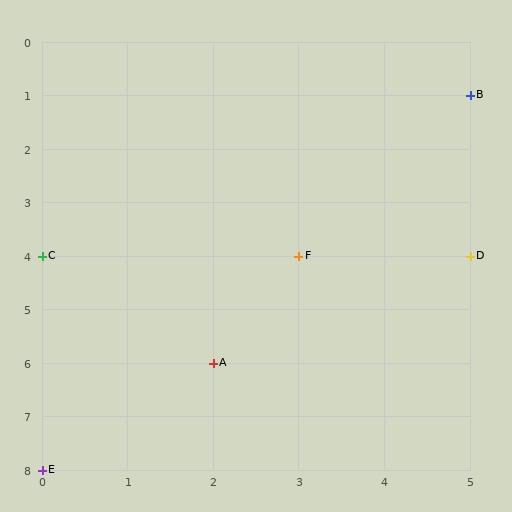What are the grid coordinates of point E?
Point E is at grid coordinates (0, 8).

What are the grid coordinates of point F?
Point F is at grid coordinates (3, 4).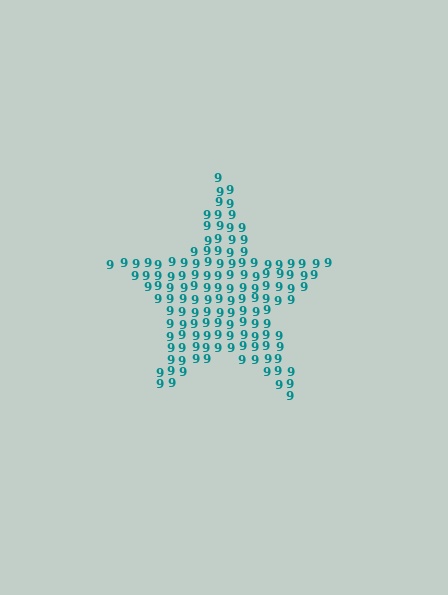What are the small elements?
The small elements are digit 9's.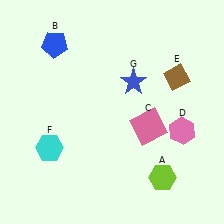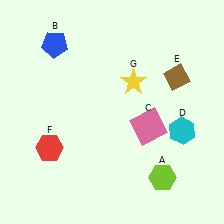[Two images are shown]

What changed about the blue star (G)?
In Image 1, G is blue. In Image 2, it changed to yellow.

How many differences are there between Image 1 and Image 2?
There are 3 differences between the two images.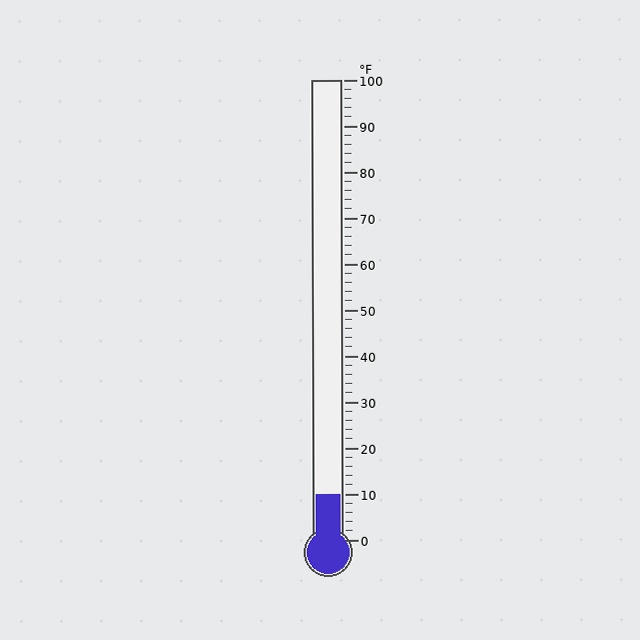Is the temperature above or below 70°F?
The temperature is below 70°F.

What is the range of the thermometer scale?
The thermometer scale ranges from 0°F to 100°F.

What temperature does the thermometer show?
The thermometer shows approximately 10°F.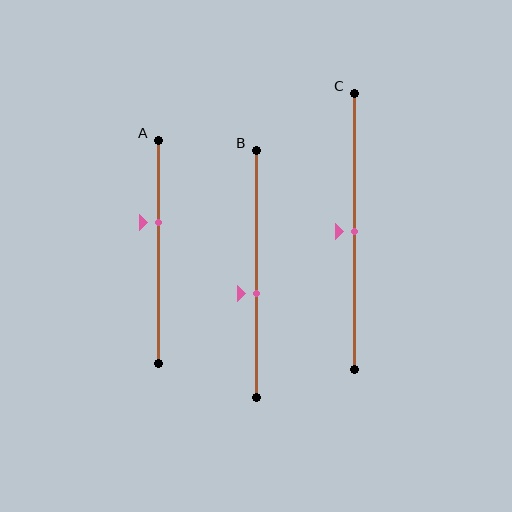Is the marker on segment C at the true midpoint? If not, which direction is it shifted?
Yes, the marker on segment C is at the true midpoint.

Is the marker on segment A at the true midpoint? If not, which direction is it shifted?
No, the marker on segment A is shifted upward by about 13% of the segment length.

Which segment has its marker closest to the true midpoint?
Segment C has its marker closest to the true midpoint.